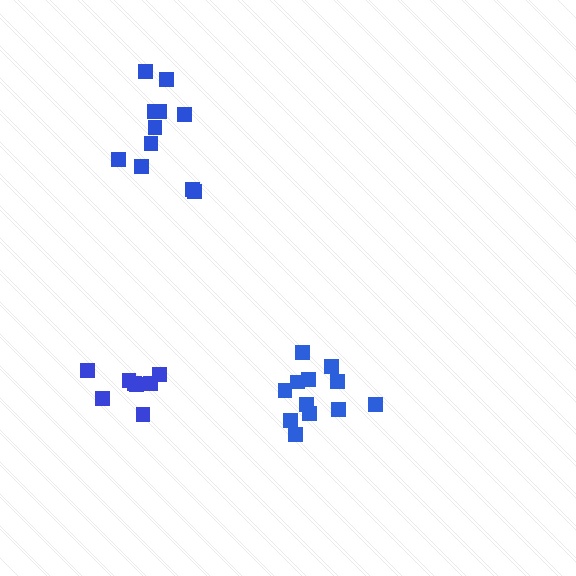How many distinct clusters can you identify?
There are 3 distinct clusters.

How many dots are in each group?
Group 1: 8 dots, Group 2: 11 dots, Group 3: 12 dots (31 total).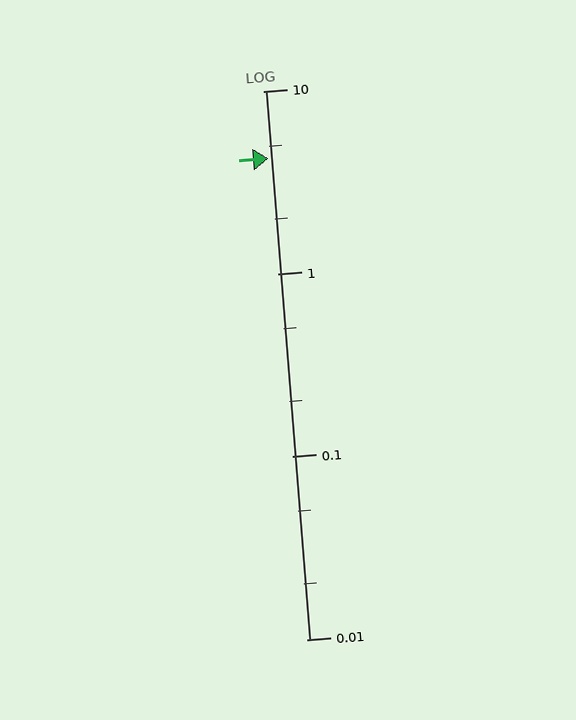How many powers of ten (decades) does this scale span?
The scale spans 3 decades, from 0.01 to 10.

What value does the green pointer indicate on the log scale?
The pointer indicates approximately 4.3.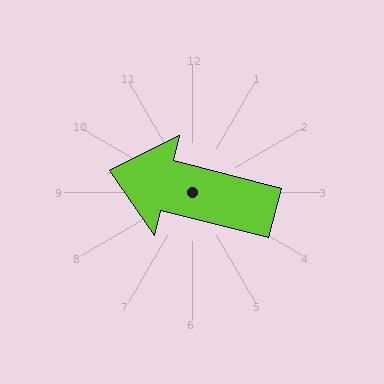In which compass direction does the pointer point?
West.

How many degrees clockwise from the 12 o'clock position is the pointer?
Approximately 284 degrees.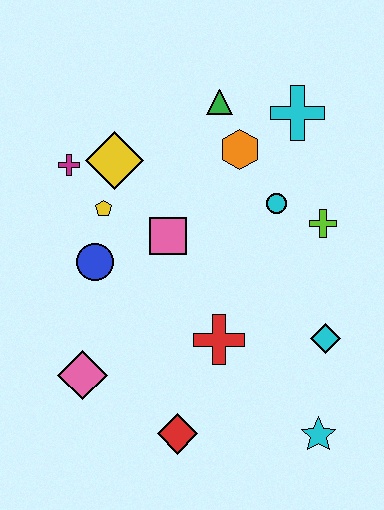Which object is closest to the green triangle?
The orange hexagon is closest to the green triangle.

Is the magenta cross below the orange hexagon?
Yes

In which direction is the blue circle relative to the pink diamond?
The blue circle is above the pink diamond.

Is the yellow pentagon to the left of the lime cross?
Yes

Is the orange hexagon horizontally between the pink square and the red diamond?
No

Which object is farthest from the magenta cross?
The cyan star is farthest from the magenta cross.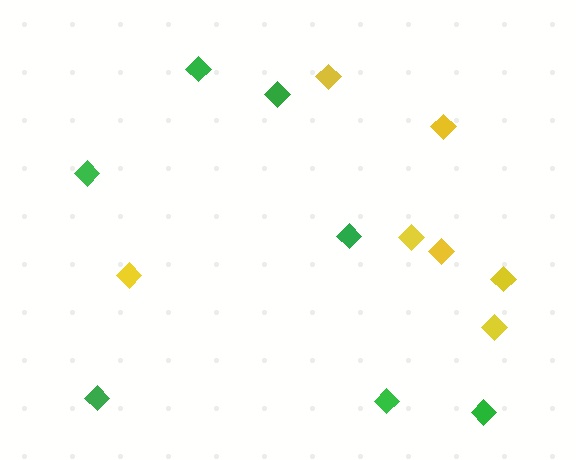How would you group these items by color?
There are 2 groups: one group of yellow diamonds (7) and one group of green diamonds (7).